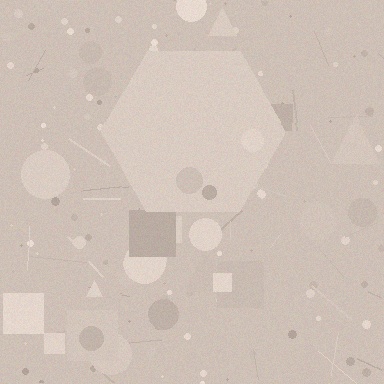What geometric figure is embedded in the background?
A hexagon is embedded in the background.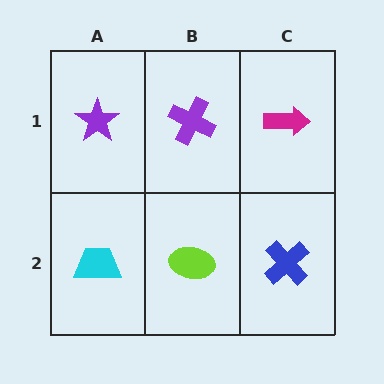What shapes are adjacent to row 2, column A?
A purple star (row 1, column A), a lime ellipse (row 2, column B).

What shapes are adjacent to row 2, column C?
A magenta arrow (row 1, column C), a lime ellipse (row 2, column B).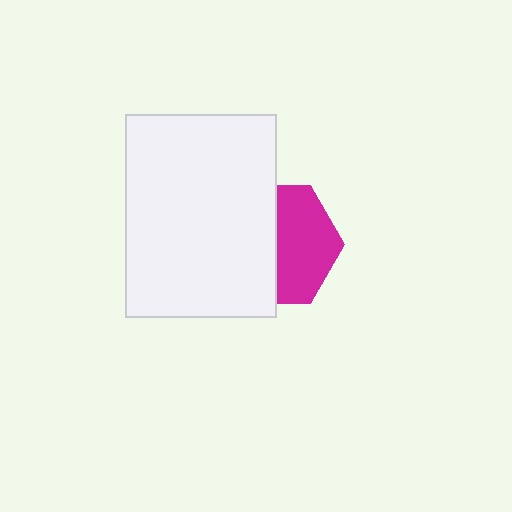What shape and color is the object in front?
The object in front is a white rectangle.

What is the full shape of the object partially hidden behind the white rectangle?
The partially hidden object is a magenta hexagon.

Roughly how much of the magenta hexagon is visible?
About half of it is visible (roughly 49%).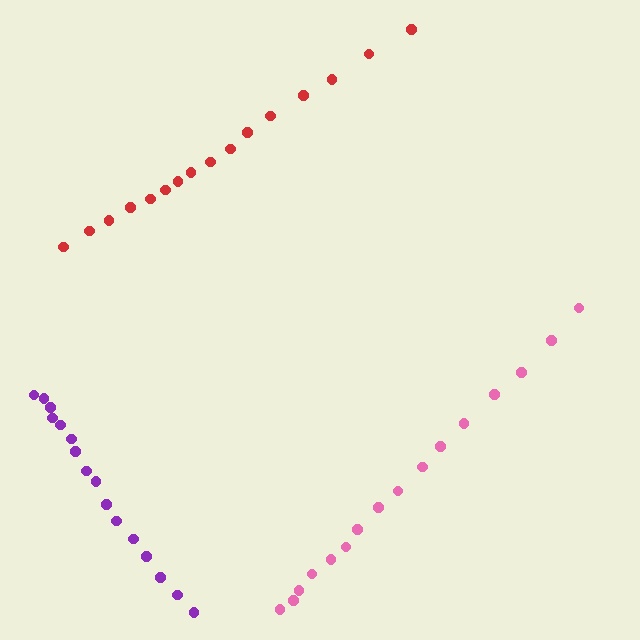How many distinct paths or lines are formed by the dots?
There are 3 distinct paths.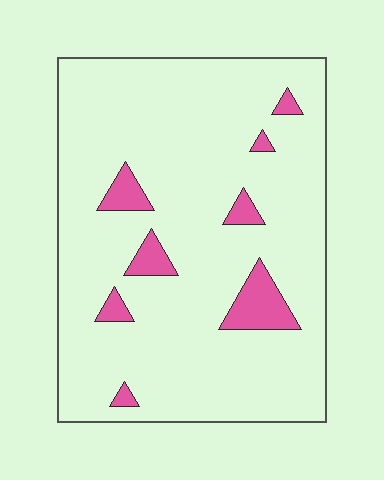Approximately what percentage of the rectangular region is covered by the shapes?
Approximately 10%.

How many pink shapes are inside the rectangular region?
8.